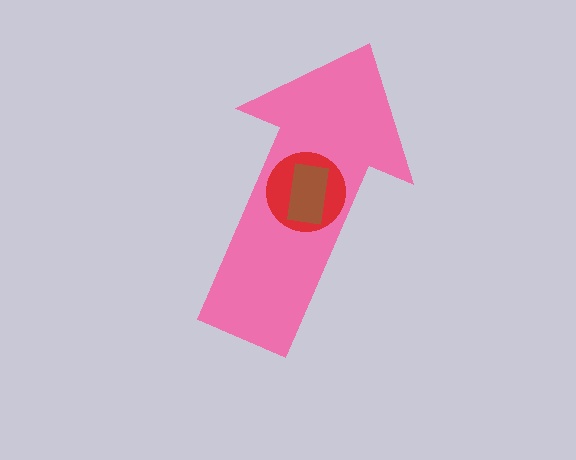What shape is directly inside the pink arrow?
The red circle.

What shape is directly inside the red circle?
The brown rectangle.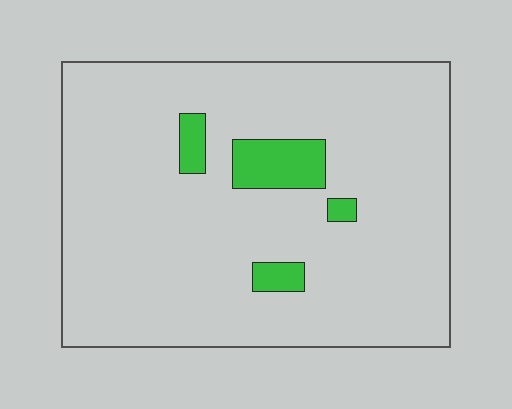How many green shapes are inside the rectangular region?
4.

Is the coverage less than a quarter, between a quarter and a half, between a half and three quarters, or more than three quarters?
Less than a quarter.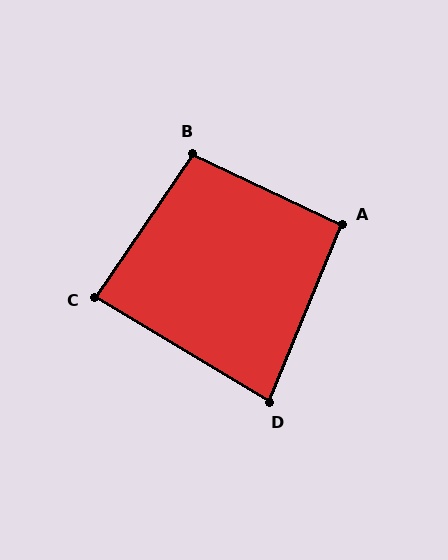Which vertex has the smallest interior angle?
D, at approximately 81 degrees.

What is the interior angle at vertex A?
Approximately 93 degrees (approximately right).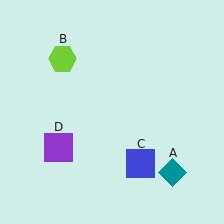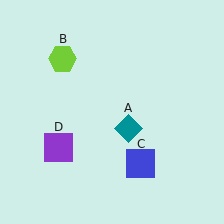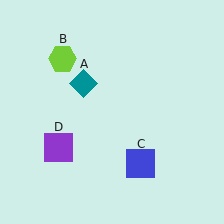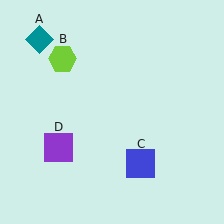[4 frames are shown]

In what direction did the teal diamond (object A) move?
The teal diamond (object A) moved up and to the left.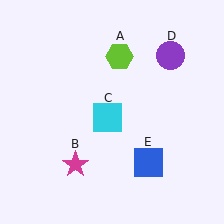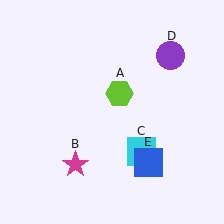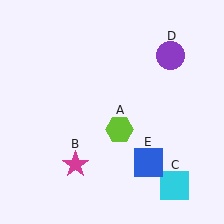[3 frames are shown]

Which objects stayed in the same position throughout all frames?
Magenta star (object B) and purple circle (object D) and blue square (object E) remained stationary.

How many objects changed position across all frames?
2 objects changed position: lime hexagon (object A), cyan square (object C).